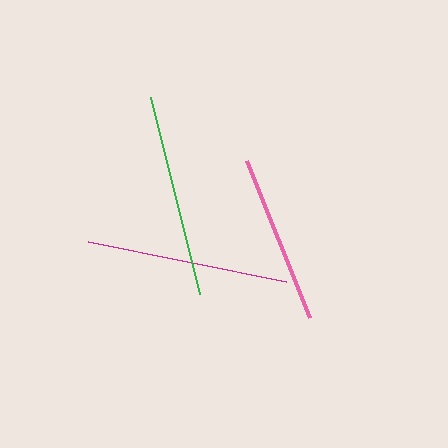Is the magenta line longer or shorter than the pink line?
The magenta line is longer than the pink line.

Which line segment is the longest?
The green line is the longest at approximately 203 pixels.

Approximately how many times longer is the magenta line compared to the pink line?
The magenta line is approximately 1.2 times the length of the pink line.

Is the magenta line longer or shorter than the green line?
The green line is longer than the magenta line.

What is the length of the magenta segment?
The magenta segment is approximately 202 pixels long.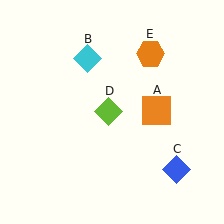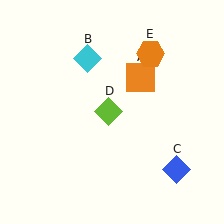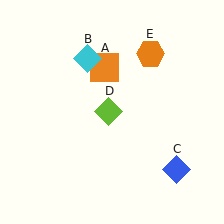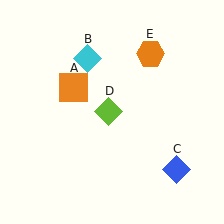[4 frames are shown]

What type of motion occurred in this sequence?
The orange square (object A) rotated counterclockwise around the center of the scene.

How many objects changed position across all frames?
1 object changed position: orange square (object A).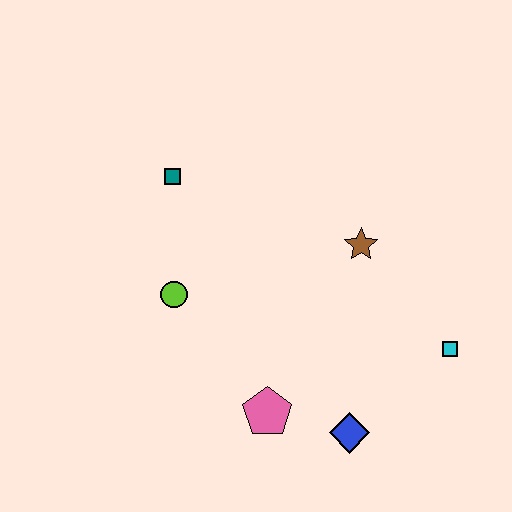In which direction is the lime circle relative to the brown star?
The lime circle is to the left of the brown star.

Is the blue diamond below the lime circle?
Yes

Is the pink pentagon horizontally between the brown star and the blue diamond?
No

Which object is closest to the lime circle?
The teal square is closest to the lime circle.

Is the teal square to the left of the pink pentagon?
Yes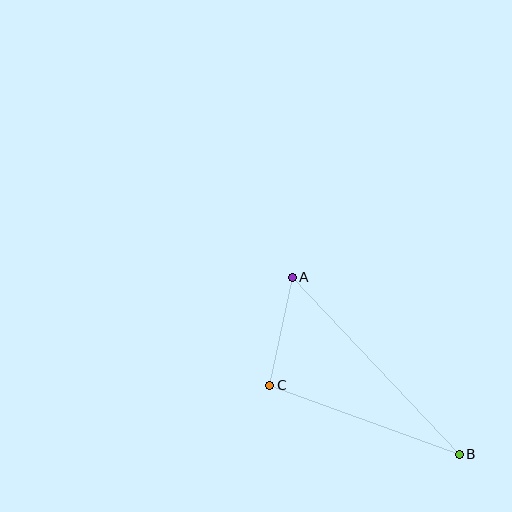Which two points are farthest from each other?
Points A and B are farthest from each other.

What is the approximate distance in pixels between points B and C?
The distance between B and C is approximately 201 pixels.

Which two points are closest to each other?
Points A and C are closest to each other.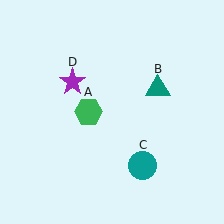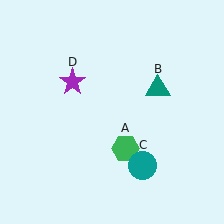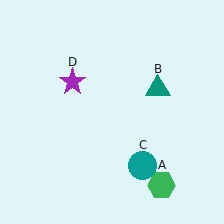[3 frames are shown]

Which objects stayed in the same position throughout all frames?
Teal triangle (object B) and teal circle (object C) and purple star (object D) remained stationary.